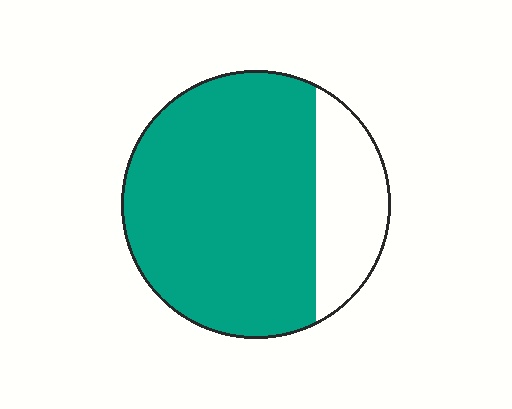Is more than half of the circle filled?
Yes.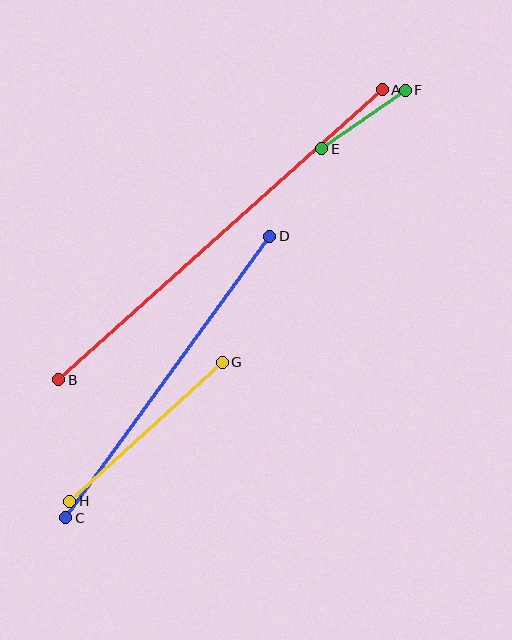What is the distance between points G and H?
The distance is approximately 206 pixels.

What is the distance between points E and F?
The distance is approximately 102 pixels.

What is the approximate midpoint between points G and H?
The midpoint is at approximately (146, 432) pixels.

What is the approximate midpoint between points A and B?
The midpoint is at approximately (220, 235) pixels.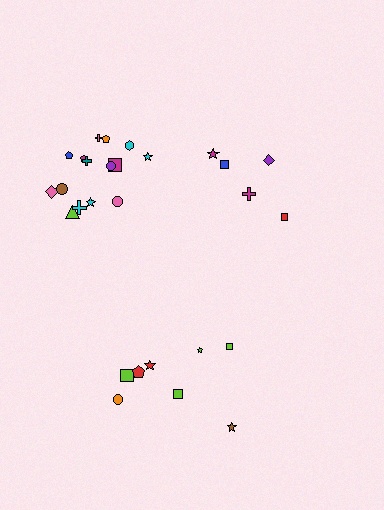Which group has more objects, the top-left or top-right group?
The top-left group.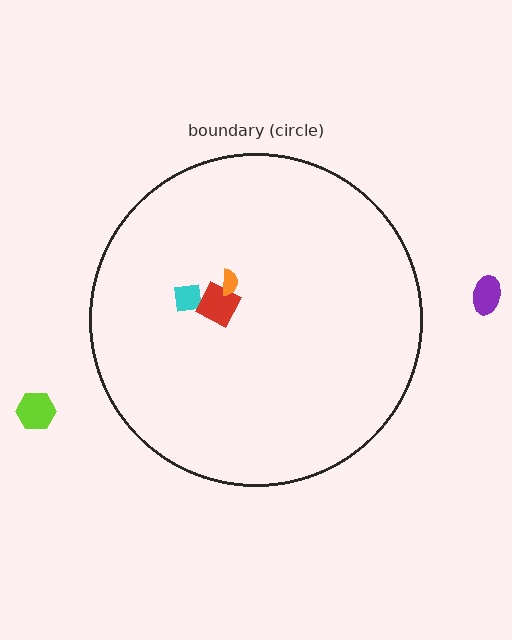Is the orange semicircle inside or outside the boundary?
Inside.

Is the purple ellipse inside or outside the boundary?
Outside.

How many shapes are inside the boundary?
3 inside, 2 outside.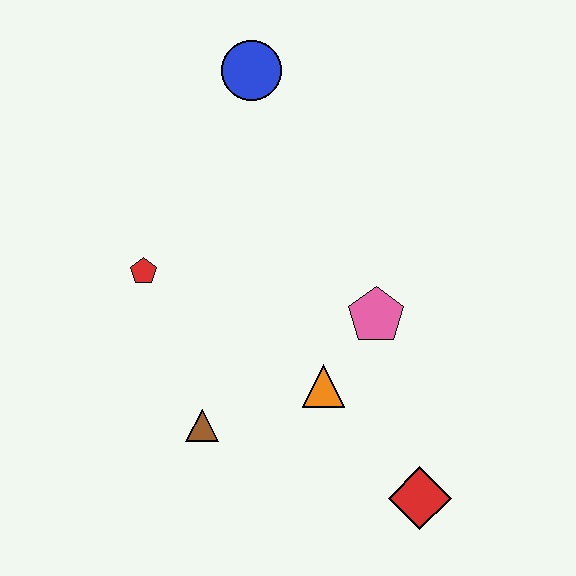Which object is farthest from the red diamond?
The blue circle is farthest from the red diamond.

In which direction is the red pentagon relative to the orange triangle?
The red pentagon is to the left of the orange triangle.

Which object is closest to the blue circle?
The red pentagon is closest to the blue circle.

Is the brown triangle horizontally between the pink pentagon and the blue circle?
No